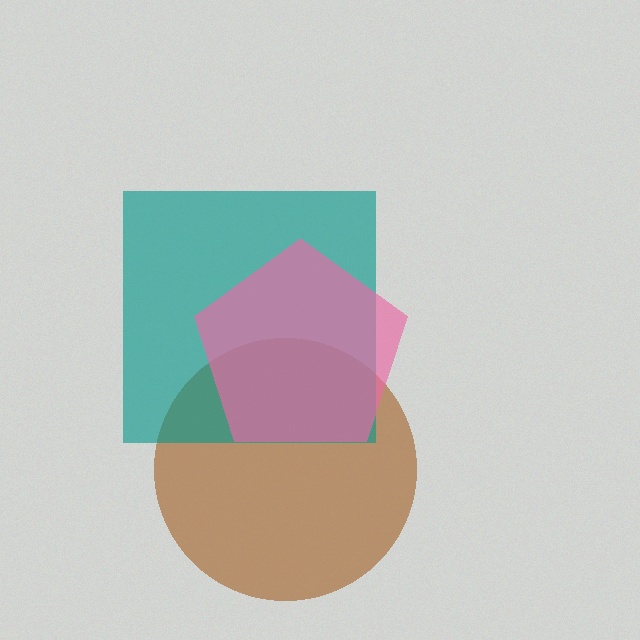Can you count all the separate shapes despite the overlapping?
Yes, there are 3 separate shapes.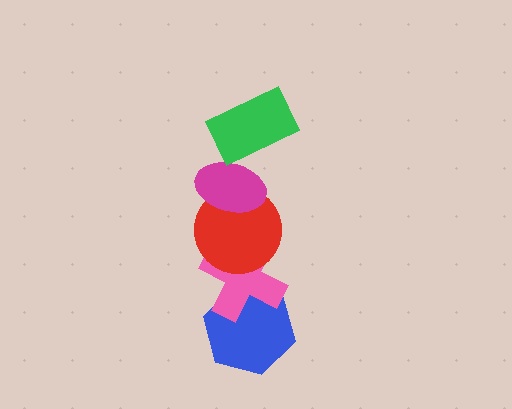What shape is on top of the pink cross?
The red circle is on top of the pink cross.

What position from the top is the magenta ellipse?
The magenta ellipse is 2nd from the top.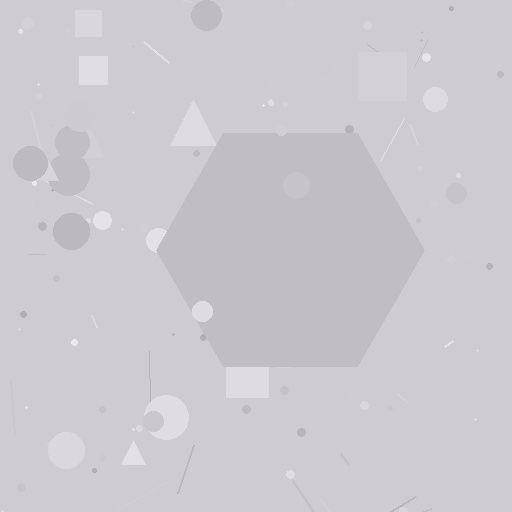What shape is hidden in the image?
A hexagon is hidden in the image.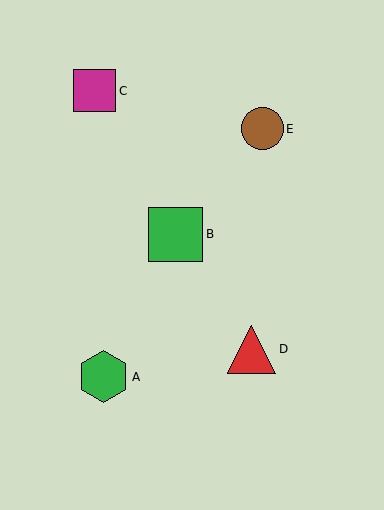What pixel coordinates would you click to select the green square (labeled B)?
Click at (176, 234) to select the green square B.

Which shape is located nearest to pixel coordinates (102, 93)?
The magenta square (labeled C) at (95, 91) is nearest to that location.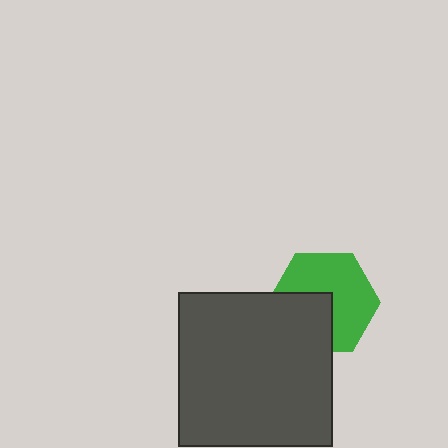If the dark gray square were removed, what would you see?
You would see the complete green hexagon.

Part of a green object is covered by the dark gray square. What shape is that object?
It is a hexagon.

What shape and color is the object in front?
The object in front is a dark gray square.